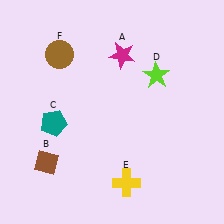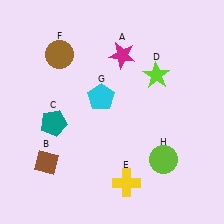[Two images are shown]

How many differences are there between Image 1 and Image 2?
There are 2 differences between the two images.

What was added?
A cyan pentagon (G), a lime circle (H) were added in Image 2.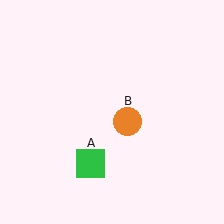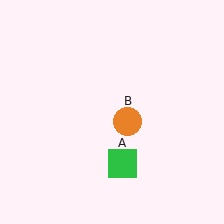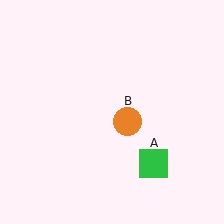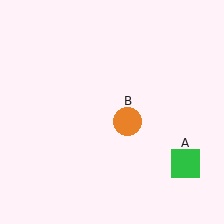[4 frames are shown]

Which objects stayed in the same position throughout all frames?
Orange circle (object B) remained stationary.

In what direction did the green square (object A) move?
The green square (object A) moved right.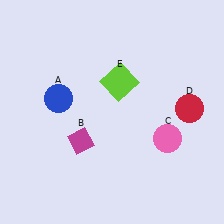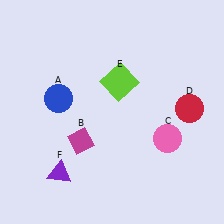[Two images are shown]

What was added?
A purple triangle (F) was added in Image 2.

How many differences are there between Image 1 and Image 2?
There is 1 difference between the two images.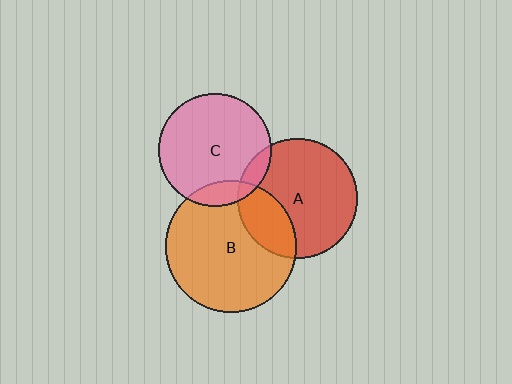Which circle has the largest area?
Circle B (orange).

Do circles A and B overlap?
Yes.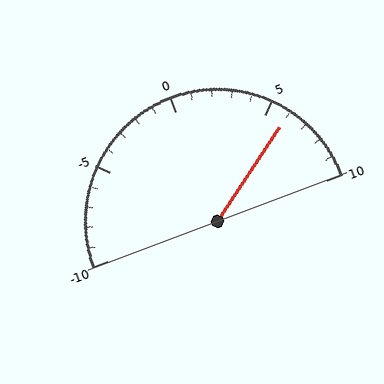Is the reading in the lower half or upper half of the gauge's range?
The reading is in the upper half of the range (-10 to 10).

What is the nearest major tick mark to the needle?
The nearest major tick mark is 5.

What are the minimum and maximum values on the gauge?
The gauge ranges from -10 to 10.